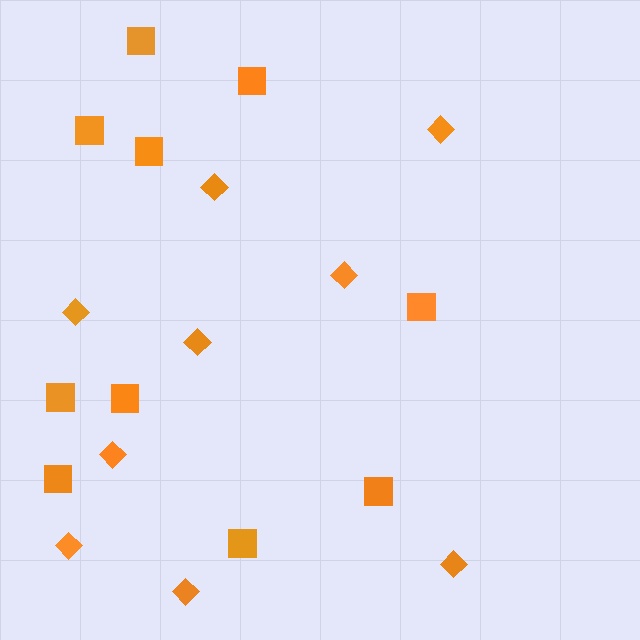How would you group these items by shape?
There are 2 groups: one group of squares (10) and one group of diamonds (9).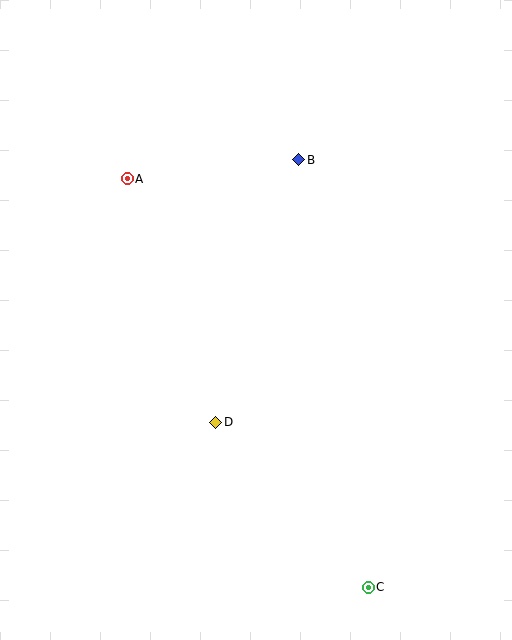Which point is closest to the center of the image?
Point D at (216, 422) is closest to the center.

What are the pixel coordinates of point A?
Point A is at (127, 179).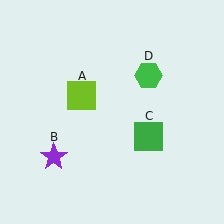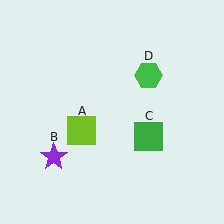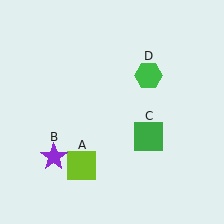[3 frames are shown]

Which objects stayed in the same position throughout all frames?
Purple star (object B) and green square (object C) and green hexagon (object D) remained stationary.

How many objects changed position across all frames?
1 object changed position: lime square (object A).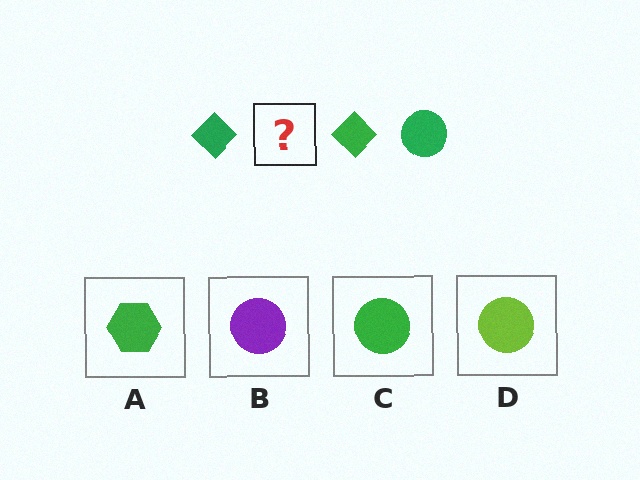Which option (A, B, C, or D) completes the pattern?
C.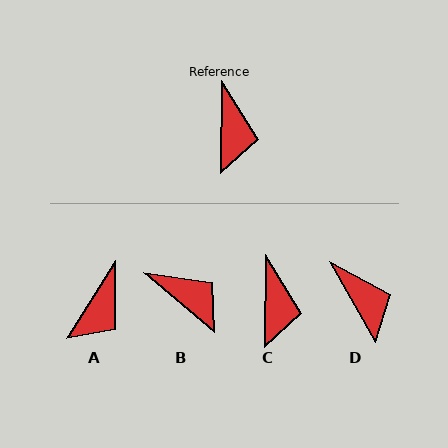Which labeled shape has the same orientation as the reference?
C.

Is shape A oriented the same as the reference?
No, it is off by about 32 degrees.